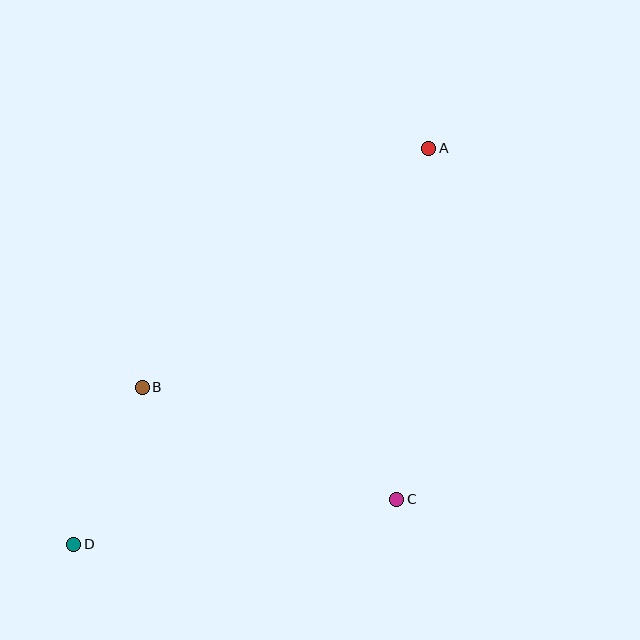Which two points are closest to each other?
Points B and D are closest to each other.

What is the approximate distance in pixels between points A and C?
The distance between A and C is approximately 352 pixels.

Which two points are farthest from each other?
Points A and D are farthest from each other.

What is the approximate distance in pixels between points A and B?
The distance between A and B is approximately 373 pixels.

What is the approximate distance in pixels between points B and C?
The distance between B and C is approximately 278 pixels.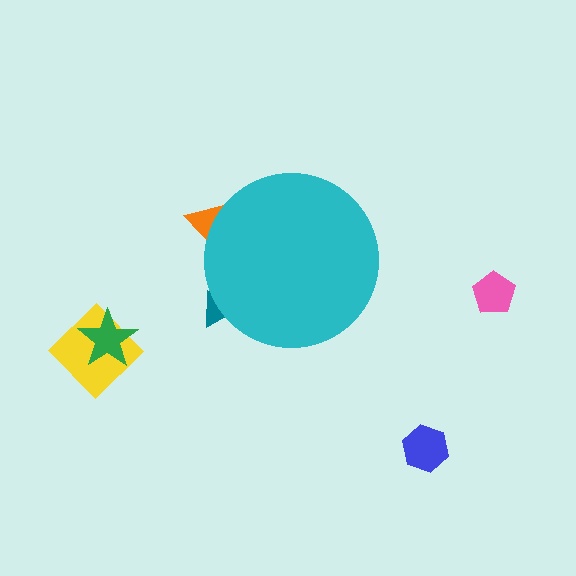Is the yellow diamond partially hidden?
No, the yellow diamond is fully visible.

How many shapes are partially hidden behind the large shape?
2 shapes are partially hidden.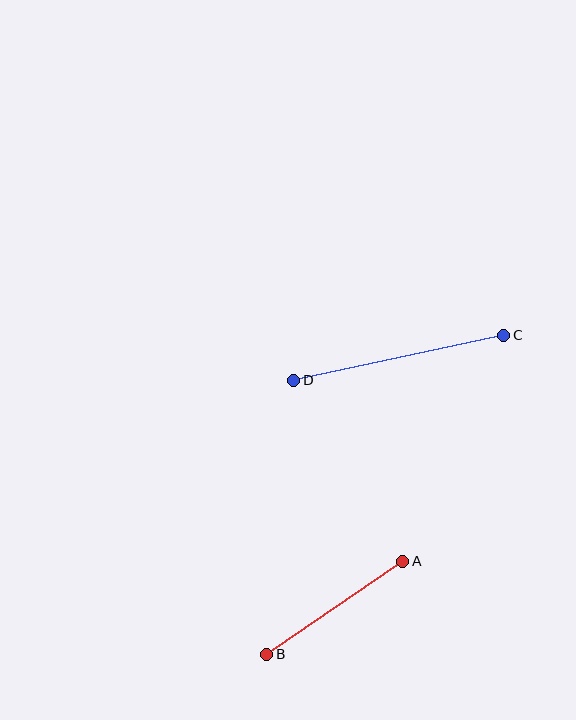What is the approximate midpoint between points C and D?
The midpoint is at approximately (399, 358) pixels.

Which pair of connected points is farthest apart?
Points C and D are farthest apart.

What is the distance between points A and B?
The distance is approximately 165 pixels.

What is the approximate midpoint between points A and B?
The midpoint is at approximately (335, 608) pixels.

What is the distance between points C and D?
The distance is approximately 215 pixels.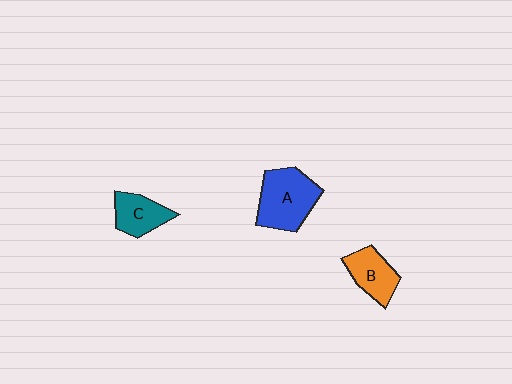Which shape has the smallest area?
Shape C (teal).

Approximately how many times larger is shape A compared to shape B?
Approximately 1.5 times.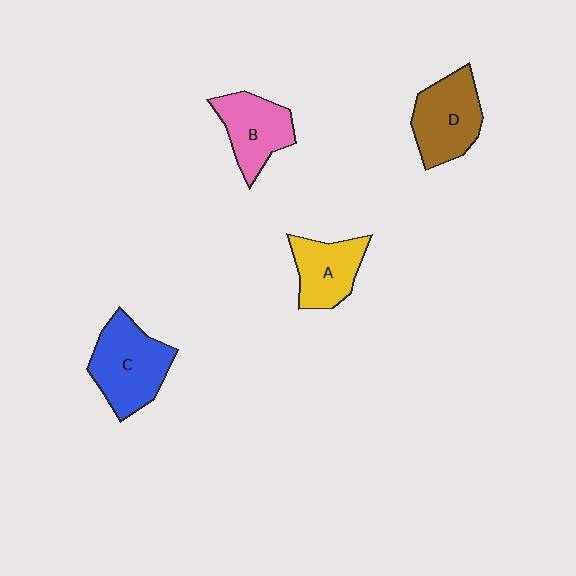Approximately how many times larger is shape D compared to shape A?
Approximately 1.2 times.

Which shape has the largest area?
Shape C (blue).